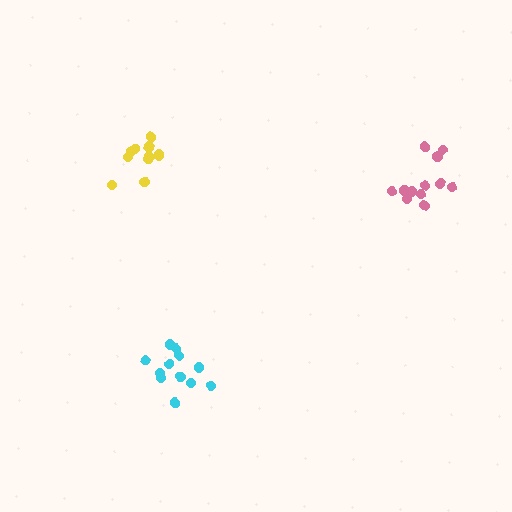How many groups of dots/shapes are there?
There are 3 groups.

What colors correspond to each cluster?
The clusters are colored: cyan, pink, yellow.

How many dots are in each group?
Group 1: 12 dots, Group 2: 12 dots, Group 3: 11 dots (35 total).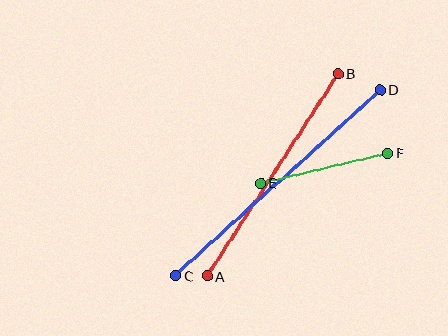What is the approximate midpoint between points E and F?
The midpoint is at approximately (324, 168) pixels.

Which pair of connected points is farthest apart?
Points C and D are farthest apart.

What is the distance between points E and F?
The distance is approximately 131 pixels.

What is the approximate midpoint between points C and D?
The midpoint is at approximately (278, 183) pixels.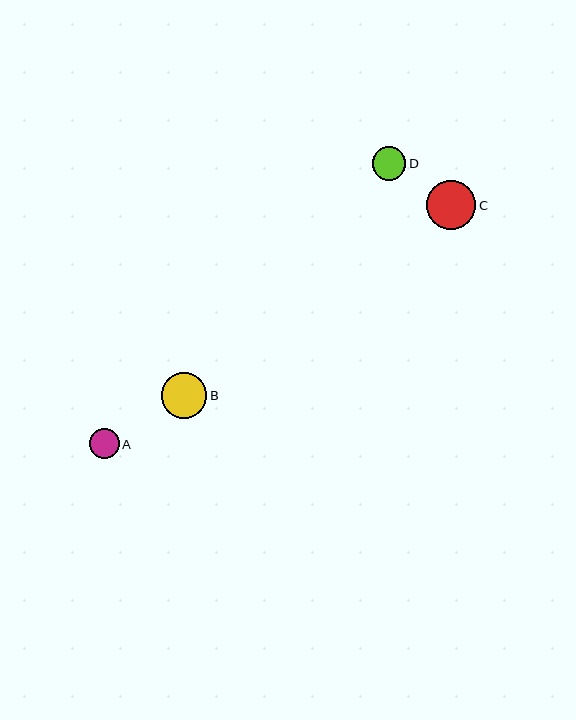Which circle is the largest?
Circle C is the largest with a size of approximately 50 pixels.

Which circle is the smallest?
Circle A is the smallest with a size of approximately 30 pixels.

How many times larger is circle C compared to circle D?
Circle C is approximately 1.5 times the size of circle D.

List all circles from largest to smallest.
From largest to smallest: C, B, D, A.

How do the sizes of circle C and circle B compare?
Circle C and circle B are approximately the same size.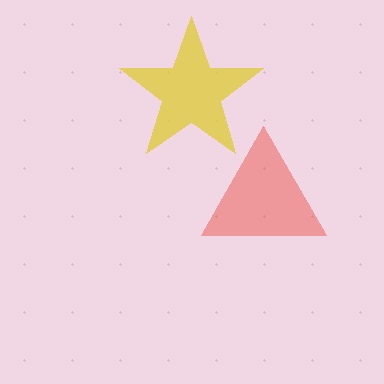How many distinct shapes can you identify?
There are 2 distinct shapes: a red triangle, a yellow star.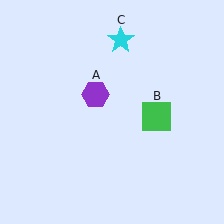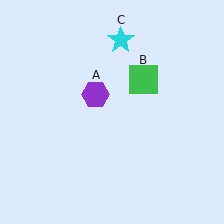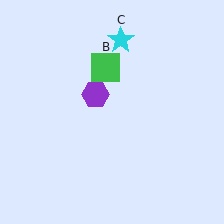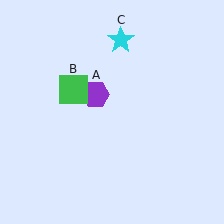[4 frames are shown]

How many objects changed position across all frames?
1 object changed position: green square (object B).